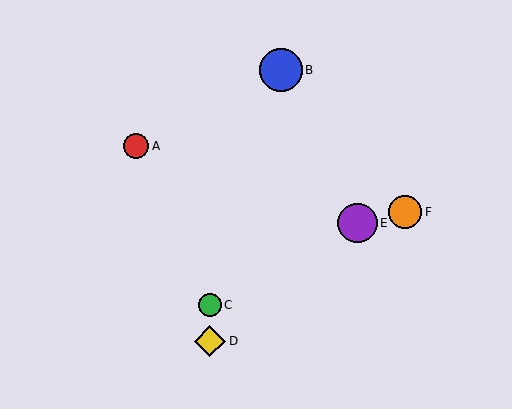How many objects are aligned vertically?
2 objects (C, D) are aligned vertically.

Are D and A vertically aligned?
No, D is at x≈210 and A is at x≈136.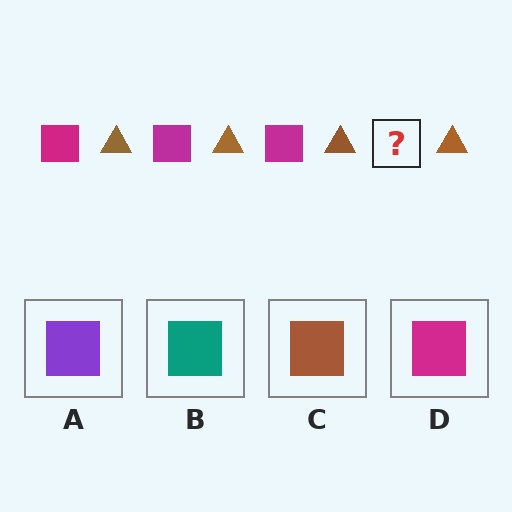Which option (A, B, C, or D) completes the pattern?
D.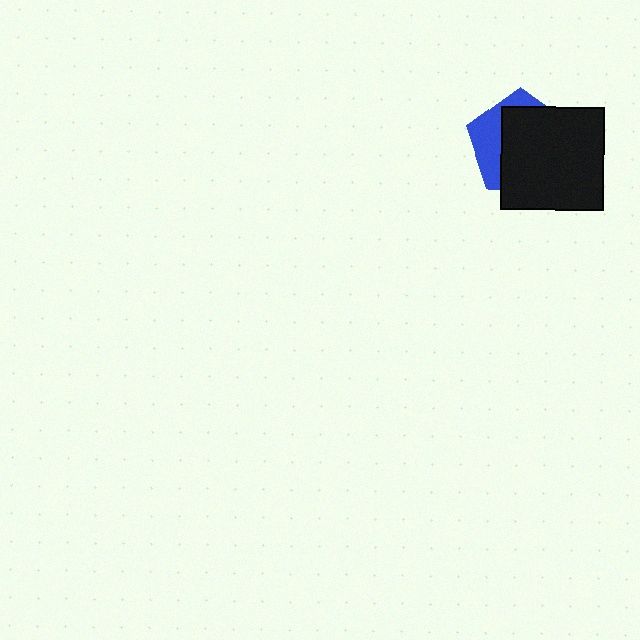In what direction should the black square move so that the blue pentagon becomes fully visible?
The black square should move toward the lower-right. That is the shortest direction to clear the overlap and leave the blue pentagon fully visible.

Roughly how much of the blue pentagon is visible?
A small part of it is visible (roughly 32%).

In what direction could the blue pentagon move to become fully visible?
The blue pentagon could move toward the upper-left. That would shift it out from behind the black square entirely.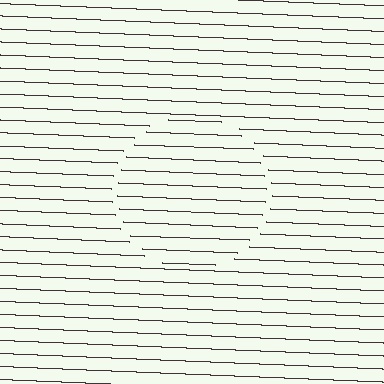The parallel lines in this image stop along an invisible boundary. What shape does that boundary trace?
An illusory circle. The interior of the shape contains the same grating, shifted by half a period — the contour is defined by the phase discontinuity where line-ends from the inner and outer gratings abut.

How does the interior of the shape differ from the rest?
The interior of the shape contains the same grating, shifted by half a period — the contour is defined by the phase discontinuity where line-ends from the inner and outer gratings abut.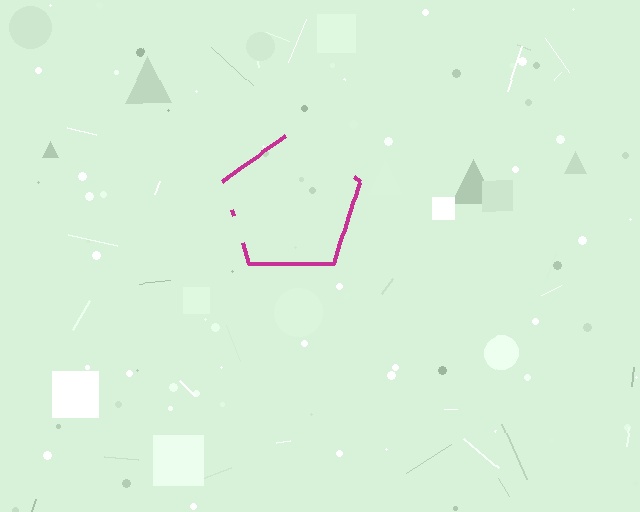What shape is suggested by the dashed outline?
The dashed outline suggests a pentagon.